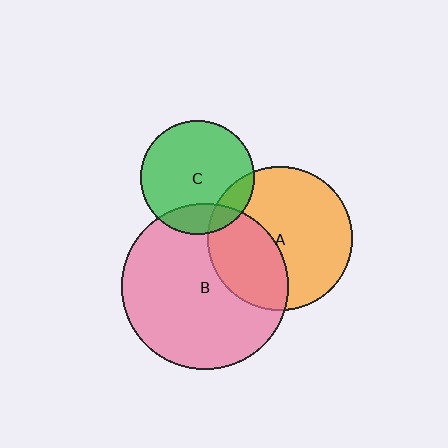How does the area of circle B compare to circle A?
Approximately 1.3 times.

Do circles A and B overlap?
Yes.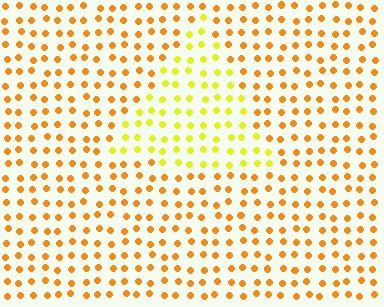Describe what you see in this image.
The image is filled with small orange elements in a uniform arrangement. A triangle-shaped region is visible where the elements are tinted to a slightly different hue, forming a subtle color boundary.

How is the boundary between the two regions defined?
The boundary is defined purely by a slight shift in hue (about 34 degrees). Spacing, size, and orientation are identical on both sides.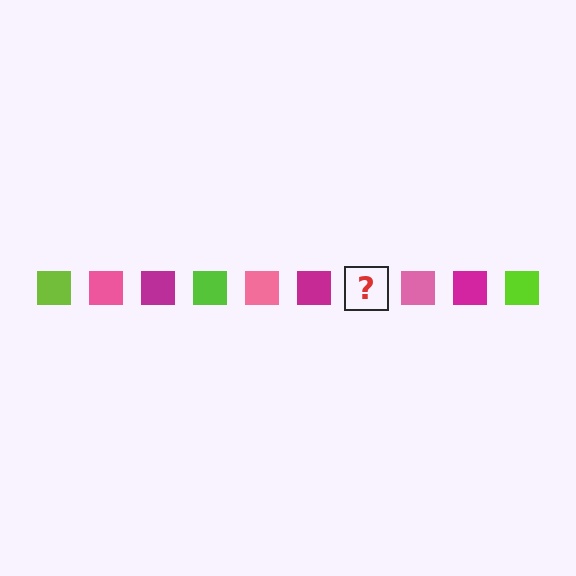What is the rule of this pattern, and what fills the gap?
The rule is that the pattern cycles through lime, pink, magenta squares. The gap should be filled with a lime square.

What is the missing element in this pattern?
The missing element is a lime square.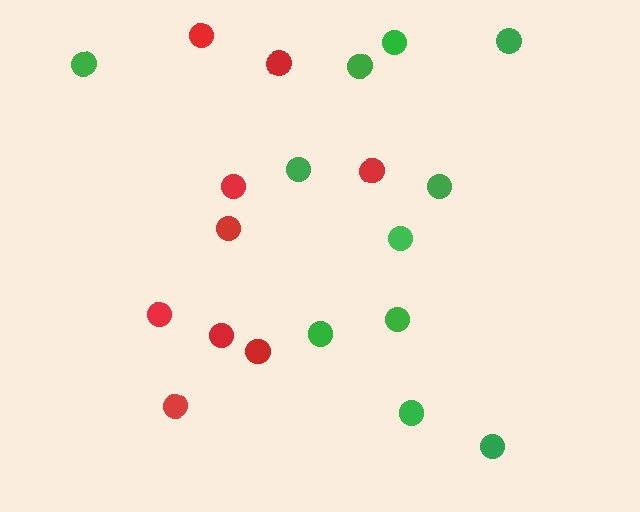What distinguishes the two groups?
There are 2 groups: one group of green circles (11) and one group of red circles (9).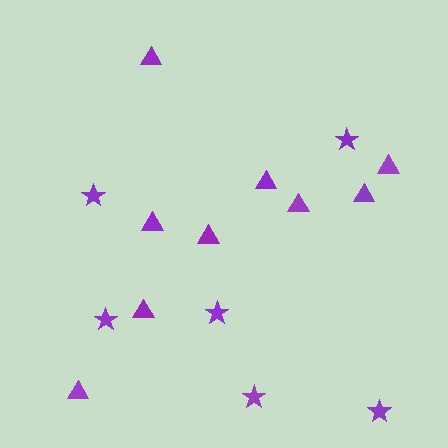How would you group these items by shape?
There are 2 groups: one group of stars (6) and one group of triangles (9).